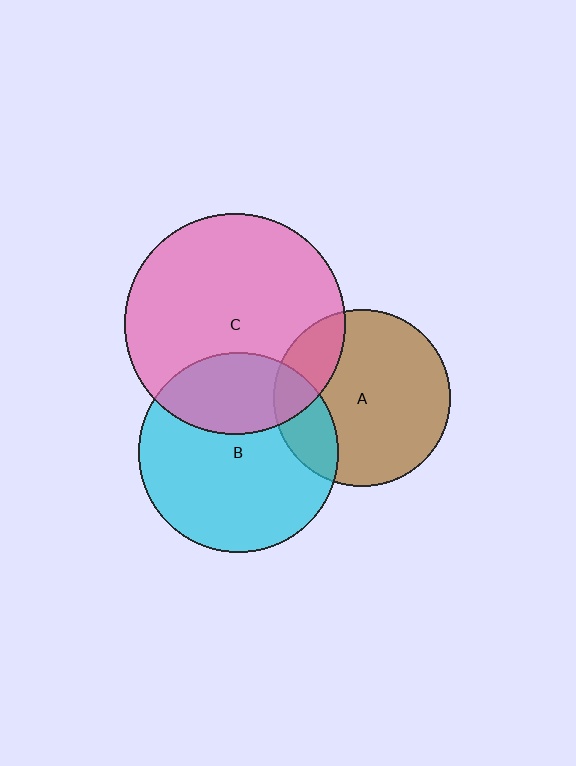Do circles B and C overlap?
Yes.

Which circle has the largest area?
Circle C (pink).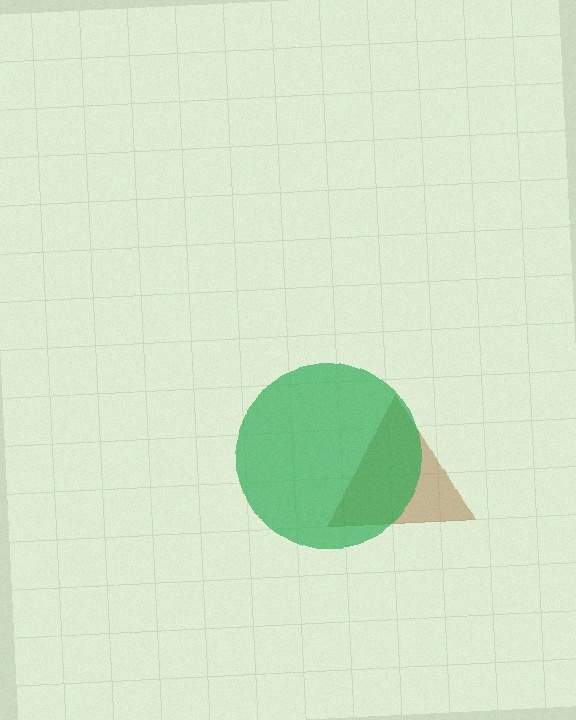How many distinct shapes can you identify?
There are 2 distinct shapes: a brown triangle, a green circle.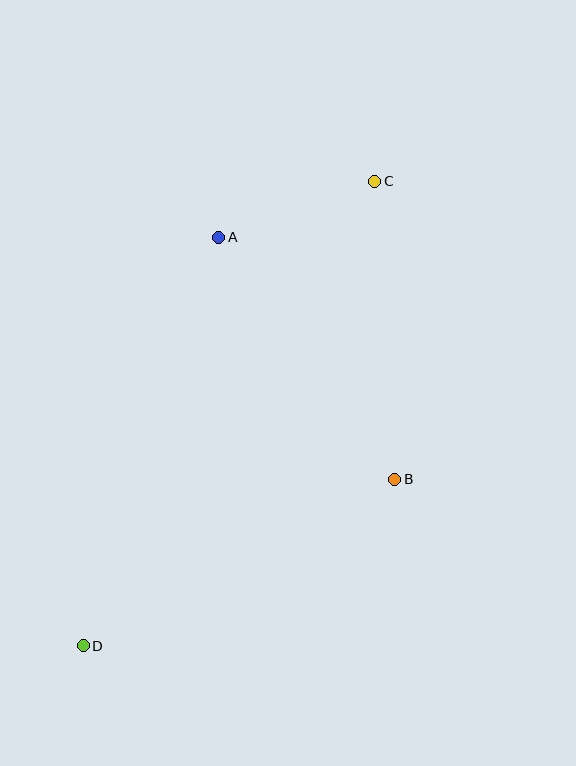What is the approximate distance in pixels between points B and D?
The distance between B and D is approximately 353 pixels.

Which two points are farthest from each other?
Points C and D are farthest from each other.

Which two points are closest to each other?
Points A and C are closest to each other.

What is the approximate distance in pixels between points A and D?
The distance between A and D is approximately 431 pixels.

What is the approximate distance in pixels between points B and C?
The distance between B and C is approximately 299 pixels.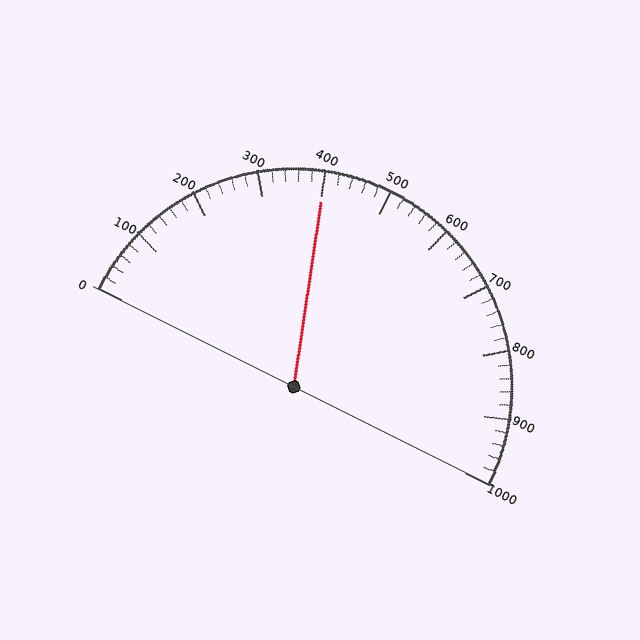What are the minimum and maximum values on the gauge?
The gauge ranges from 0 to 1000.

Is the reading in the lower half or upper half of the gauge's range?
The reading is in the lower half of the range (0 to 1000).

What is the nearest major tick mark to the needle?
The nearest major tick mark is 400.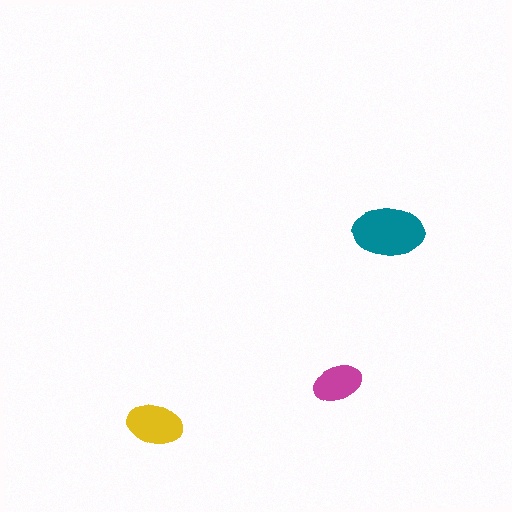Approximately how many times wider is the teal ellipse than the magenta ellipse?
About 1.5 times wider.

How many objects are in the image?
There are 3 objects in the image.